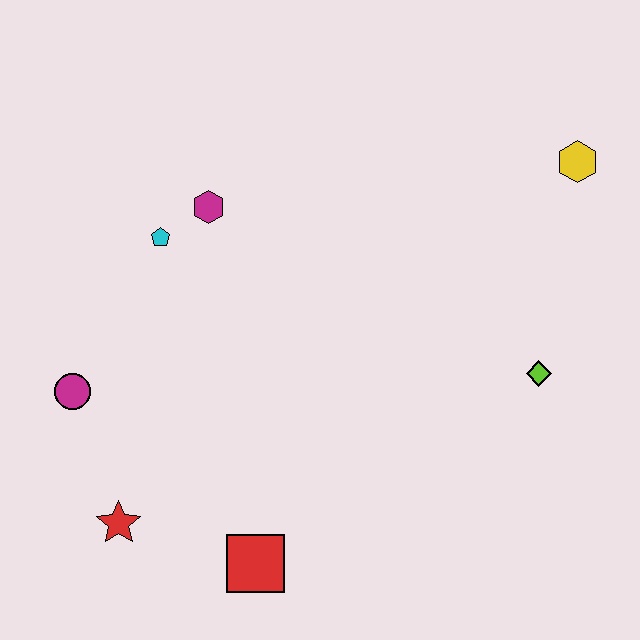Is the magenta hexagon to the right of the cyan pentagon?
Yes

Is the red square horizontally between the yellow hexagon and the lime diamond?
No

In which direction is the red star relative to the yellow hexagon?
The red star is to the left of the yellow hexagon.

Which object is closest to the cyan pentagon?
The magenta hexagon is closest to the cyan pentagon.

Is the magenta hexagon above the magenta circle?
Yes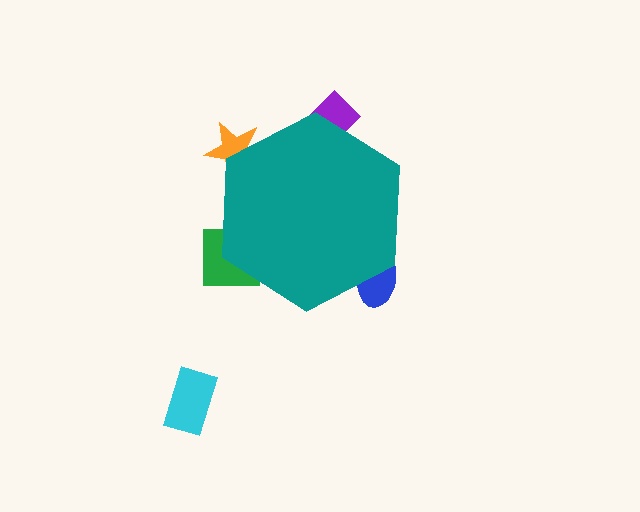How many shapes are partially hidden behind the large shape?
4 shapes are partially hidden.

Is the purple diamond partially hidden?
Yes, the purple diamond is partially hidden behind the teal hexagon.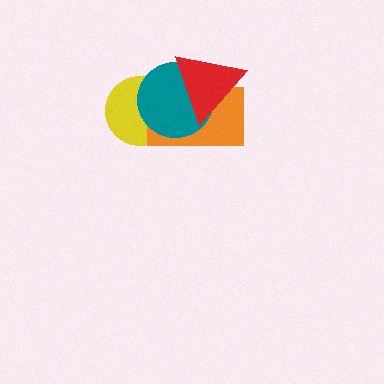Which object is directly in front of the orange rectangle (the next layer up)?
The teal circle is directly in front of the orange rectangle.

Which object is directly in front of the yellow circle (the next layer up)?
The orange rectangle is directly in front of the yellow circle.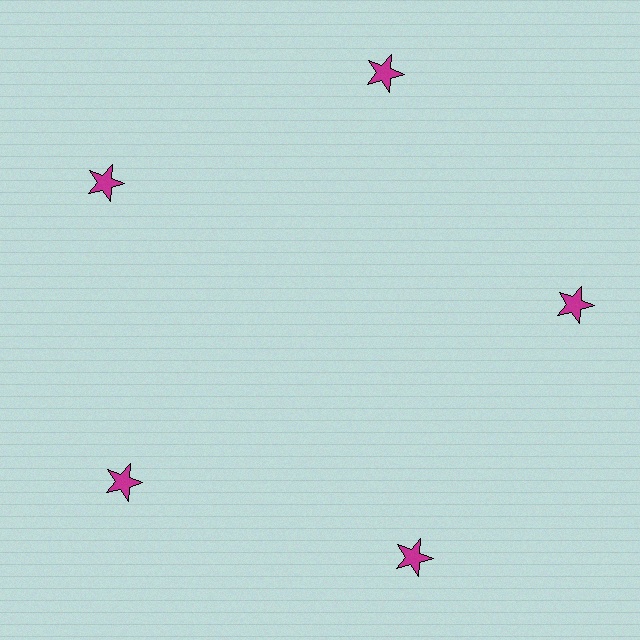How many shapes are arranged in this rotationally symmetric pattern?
There are 5 shapes, arranged in 5 groups of 1.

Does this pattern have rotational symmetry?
Yes, this pattern has 5-fold rotational symmetry. It looks the same after rotating 72 degrees around the center.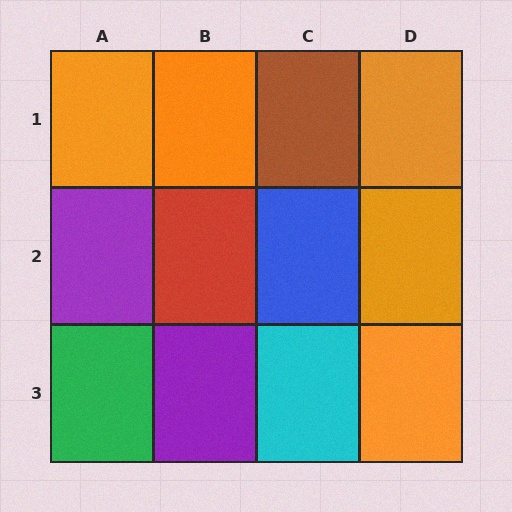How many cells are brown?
1 cell is brown.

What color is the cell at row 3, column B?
Purple.